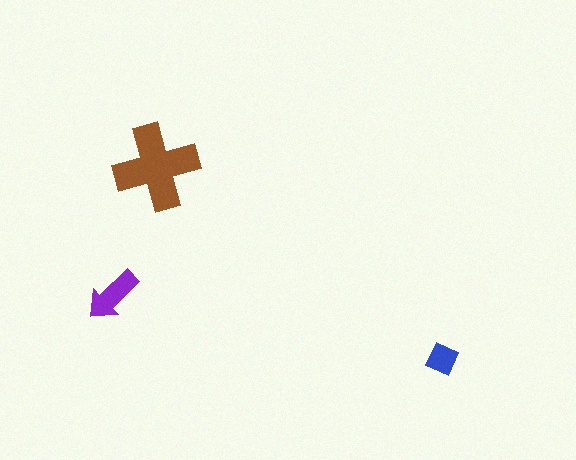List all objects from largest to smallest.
The brown cross, the purple arrow, the blue diamond.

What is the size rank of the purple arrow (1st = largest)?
2nd.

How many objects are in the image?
There are 3 objects in the image.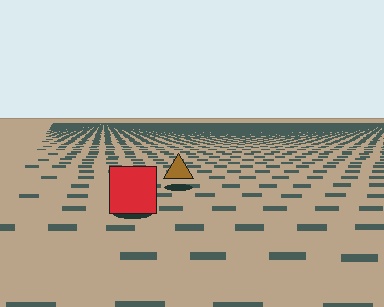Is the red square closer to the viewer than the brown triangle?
Yes. The red square is closer — you can tell from the texture gradient: the ground texture is coarser near it.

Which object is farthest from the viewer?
The brown triangle is farthest from the viewer. It appears smaller and the ground texture around it is denser.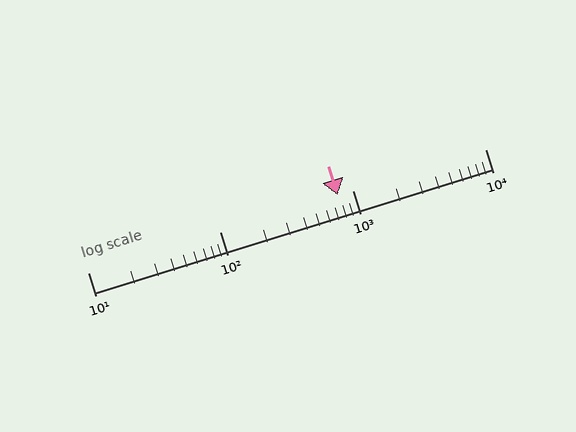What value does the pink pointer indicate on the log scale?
The pointer indicates approximately 770.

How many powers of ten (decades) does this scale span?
The scale spans 3 decades, from 10 to 10000.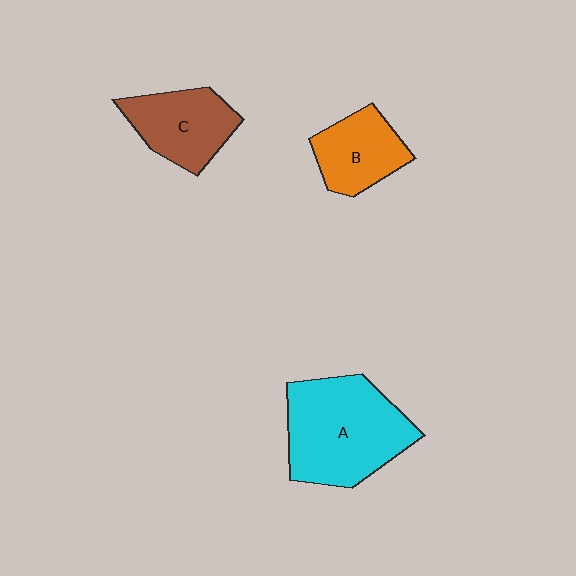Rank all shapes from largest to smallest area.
From largest to smallest: A (cyan), C (brown), B (orange).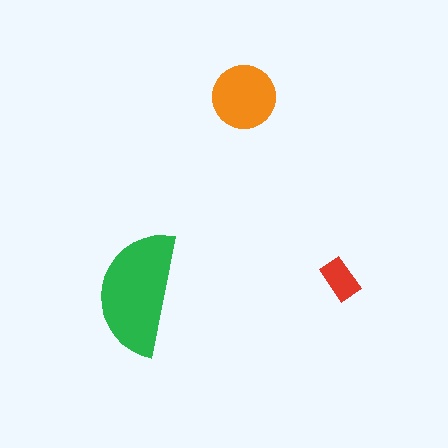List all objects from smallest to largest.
The red rectangle, the orange circle, the green semicircle.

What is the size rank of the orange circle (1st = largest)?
2nd.